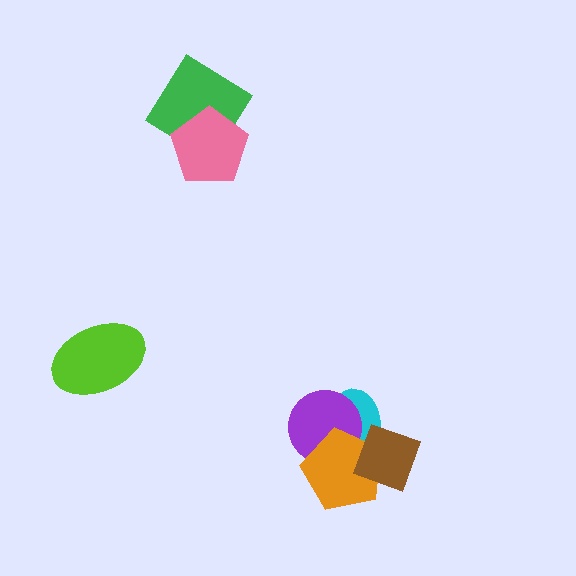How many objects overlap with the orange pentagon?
3 objects overlap with the orange pentagon.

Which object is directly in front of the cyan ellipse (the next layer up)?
The purple circle is directly in front of the cyan ellipse.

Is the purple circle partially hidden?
Yes, it is partially covered by another shape.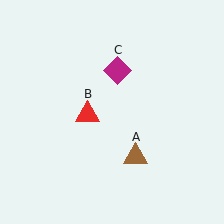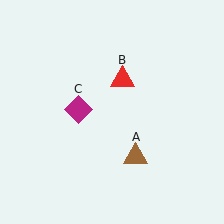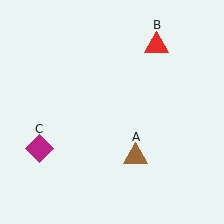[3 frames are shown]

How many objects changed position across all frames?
2 objects changed position: red triangle (object B), magenta diamond (object C).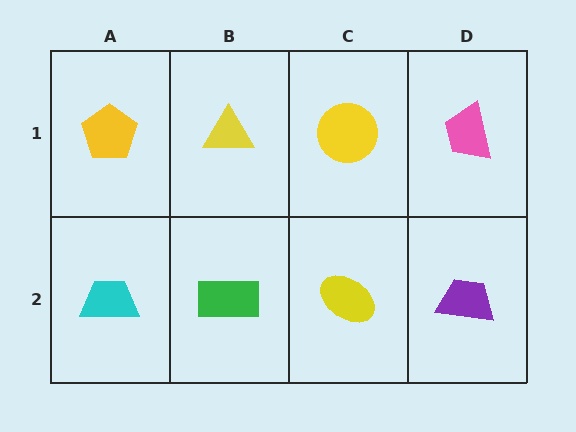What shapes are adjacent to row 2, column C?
A yellow circle (row 1, column C), a green rectangle (row 2, column B), a purple trapezoid (row 2, column D).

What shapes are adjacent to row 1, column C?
A yellow ellipse (row 2, column C), a yellow triangle (row 1, column B), a pink trapezoid (row 1, column D).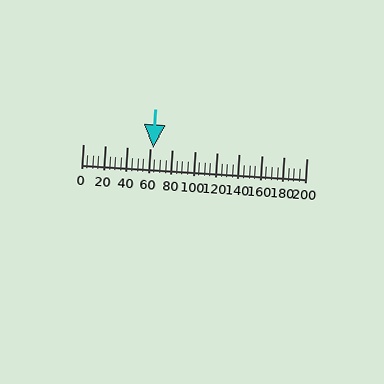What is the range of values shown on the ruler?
The ruler shows values from 0 to 200.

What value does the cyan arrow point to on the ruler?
The cyan arrow points to approximately 63.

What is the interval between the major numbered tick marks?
The major tick marks are spaced 20 units apart.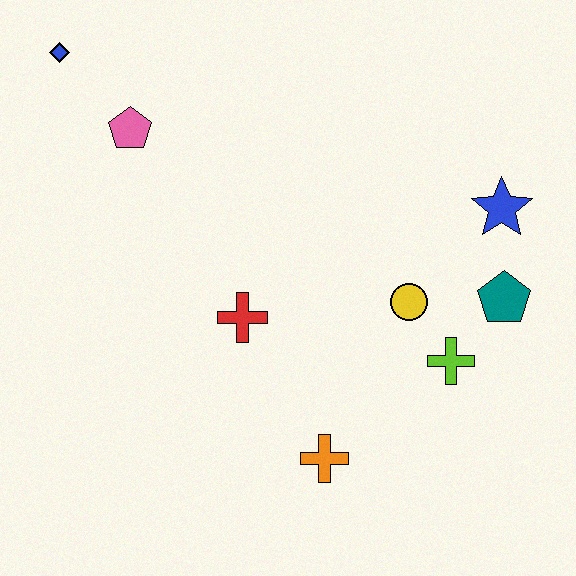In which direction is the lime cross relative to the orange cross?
The lime cross is to the right of the orange cross.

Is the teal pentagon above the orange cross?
Yes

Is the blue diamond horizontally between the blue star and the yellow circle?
No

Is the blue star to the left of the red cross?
No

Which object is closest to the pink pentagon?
The blue diamond is closest to the pink pentagon.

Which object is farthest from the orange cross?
The blue diamond is farthest from the orange cross.